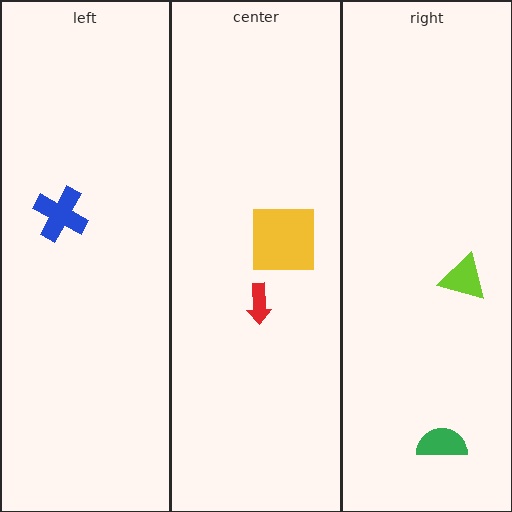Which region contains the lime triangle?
The right region.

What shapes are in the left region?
The blue cross.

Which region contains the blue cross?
The left region.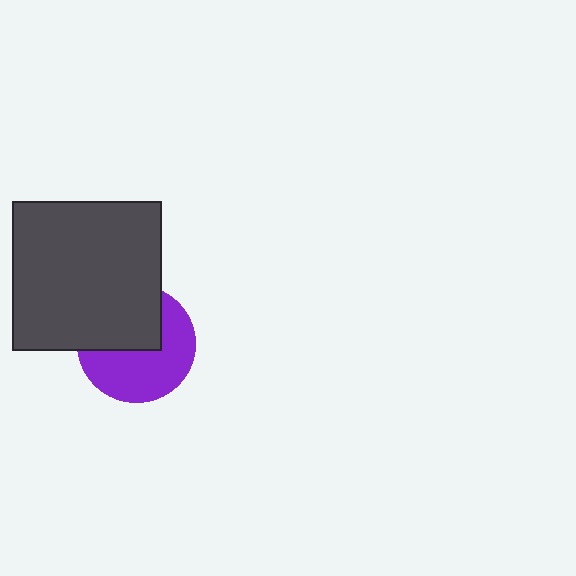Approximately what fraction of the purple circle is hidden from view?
Roughly 44% of the purple circle is hidden behind the dark gray square.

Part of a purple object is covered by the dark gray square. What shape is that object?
It is a circle.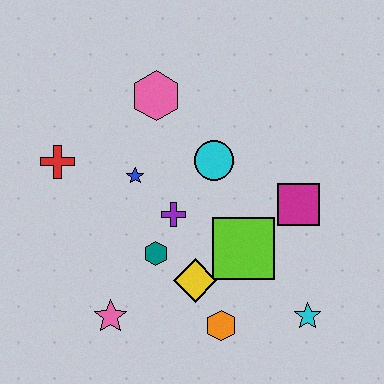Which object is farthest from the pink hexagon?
The cyan star is farthest from the pink hexagon.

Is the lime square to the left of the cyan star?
Yes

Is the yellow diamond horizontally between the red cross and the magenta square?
Yes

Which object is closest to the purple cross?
The teal hexagon is closest to the purple cross.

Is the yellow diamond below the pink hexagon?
Yes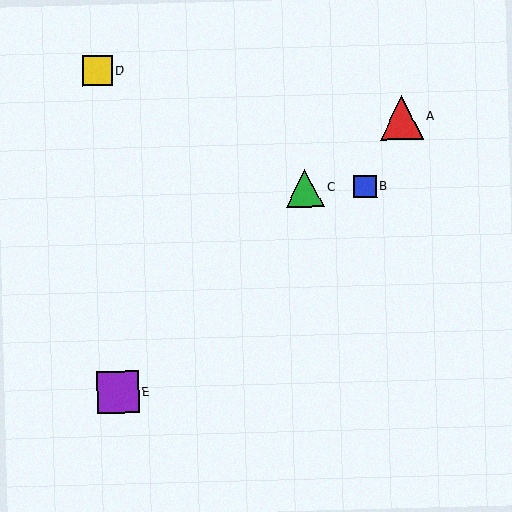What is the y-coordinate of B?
Object B is at y≈187.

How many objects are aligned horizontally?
2 objects (B, C) are aligned horizontally.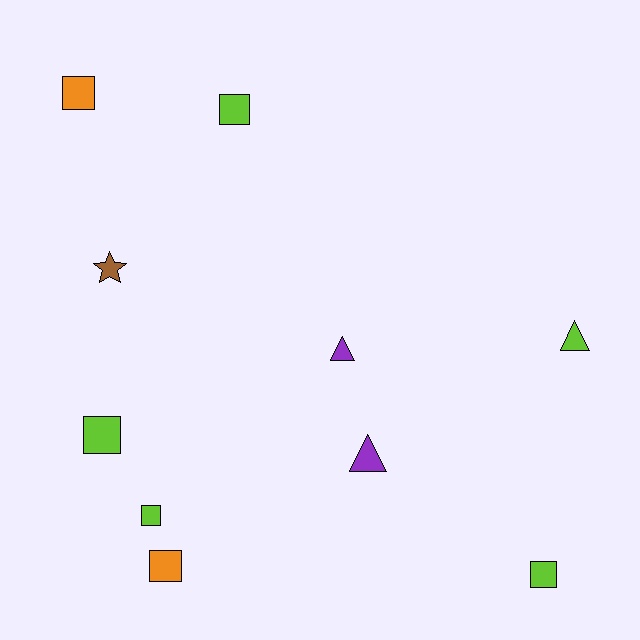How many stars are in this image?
There is 1 star.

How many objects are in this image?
There are 10 objects.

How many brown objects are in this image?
There is 1 brown object.